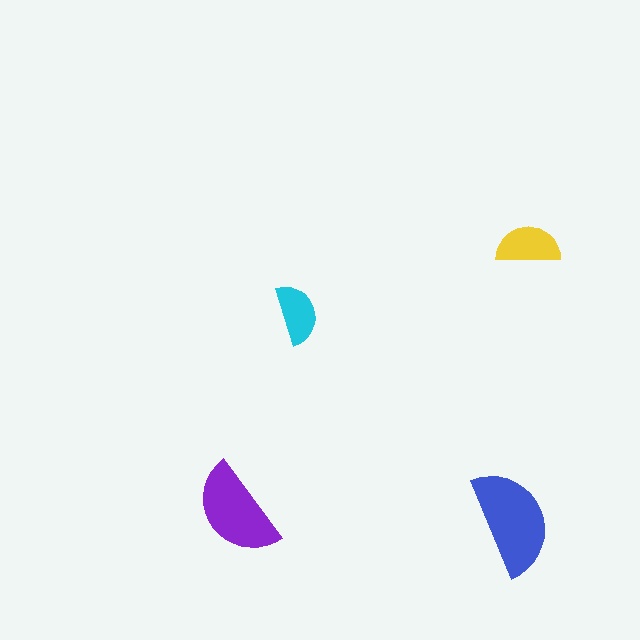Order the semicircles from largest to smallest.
the blue one, the purple one, the yellow one, the cyan one.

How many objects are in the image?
There are 4 objects in the image.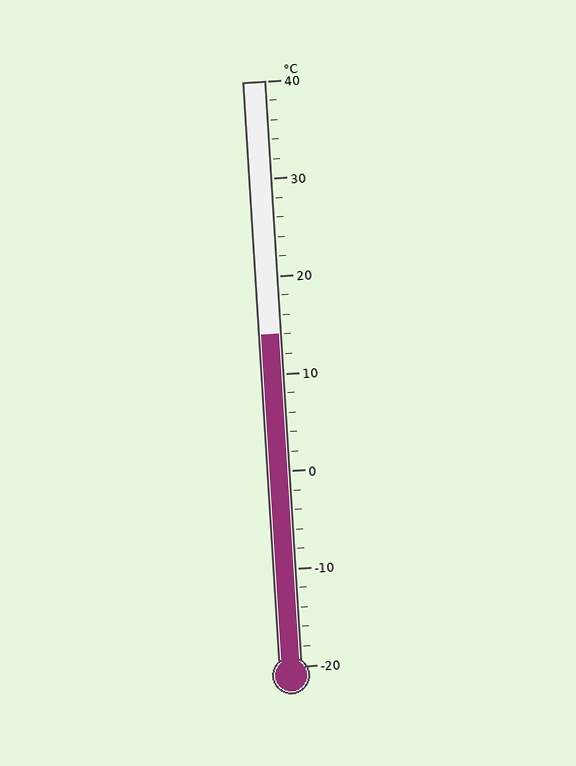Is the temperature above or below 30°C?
The temperature is below 30°C.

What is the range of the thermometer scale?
The thermometer scale ranges from -20°C to 40°C.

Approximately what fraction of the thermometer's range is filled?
The thermometer is filled to approximately 55% of its range.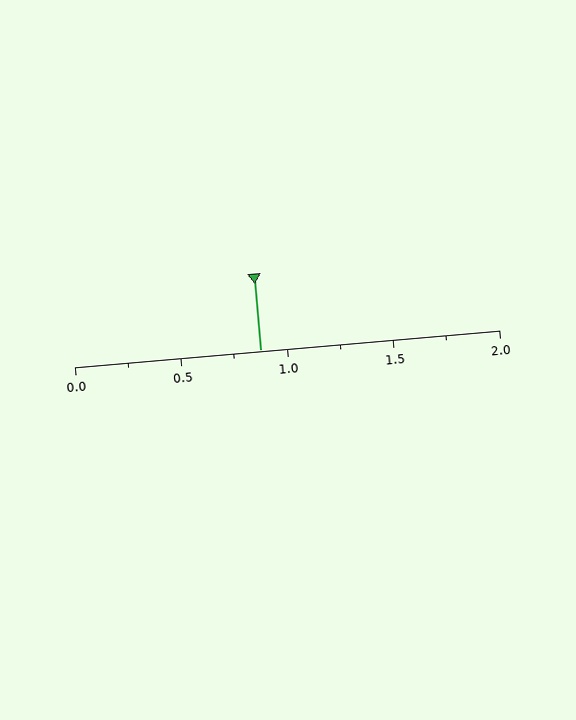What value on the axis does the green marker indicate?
The marker indicates approximately 0.88.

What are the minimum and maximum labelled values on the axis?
The axis runs from 0.0 to 2.0.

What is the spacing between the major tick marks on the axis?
The major ticks are spaced 0.5 apart.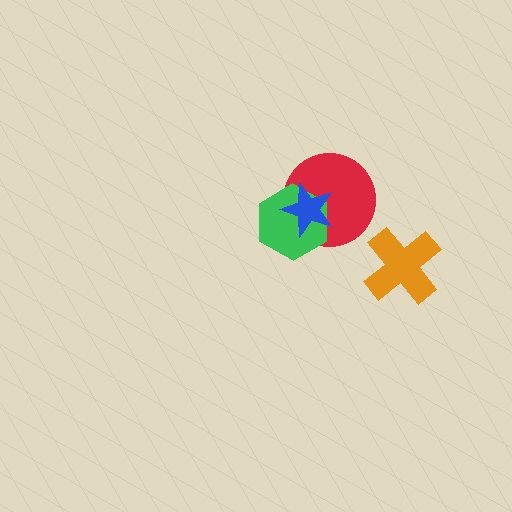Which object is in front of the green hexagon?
The blue star is in front of the green hexagon.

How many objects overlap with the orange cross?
0 objects overlap with the orange cross.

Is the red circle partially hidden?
Yes, it is partially covered by another shape.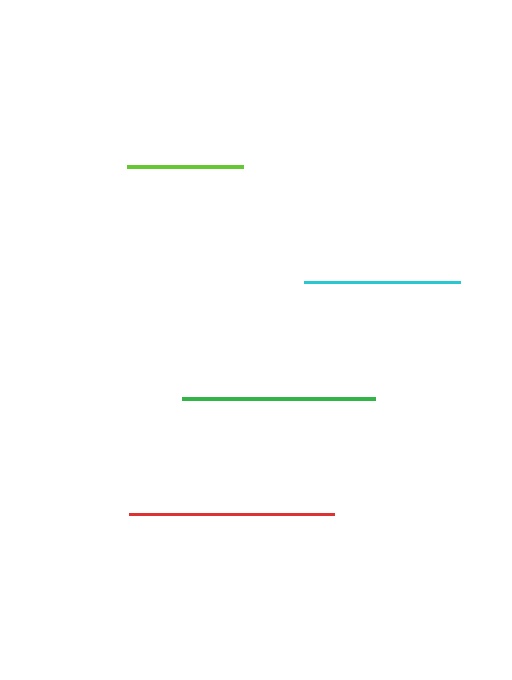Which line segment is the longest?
The red line is the longest at approximately 206 pixels.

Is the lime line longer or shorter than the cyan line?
The cyan line is longer than the lime line.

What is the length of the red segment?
The red segment is approximately 206 pixels long.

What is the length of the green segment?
The green segment is approximately 193 pixels long.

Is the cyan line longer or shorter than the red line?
The red line is longer than the cyan line.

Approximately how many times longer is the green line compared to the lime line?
The green line is approximately 1.7 times the length of the lime line.